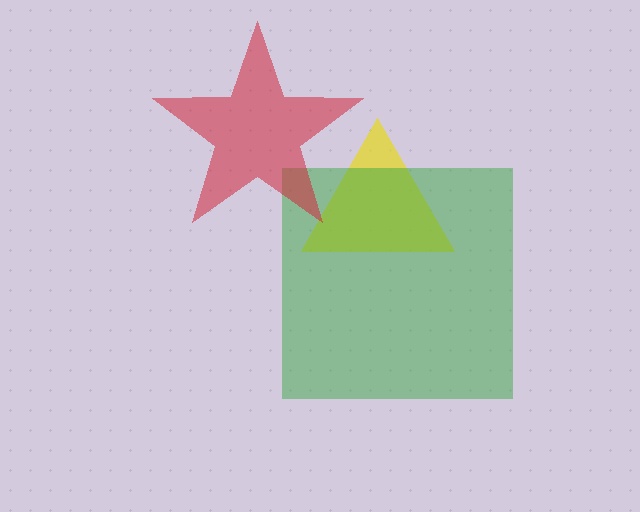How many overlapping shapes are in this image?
There are 3 overlapping shapes in the image.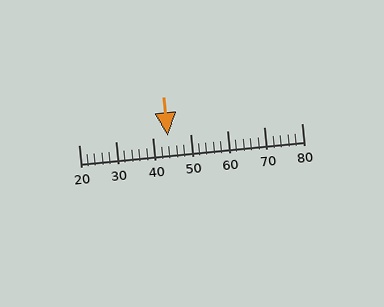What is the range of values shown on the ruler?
The ruler shows values from 20 to 80.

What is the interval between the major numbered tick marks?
The major tick marks are spaced 10 units apart.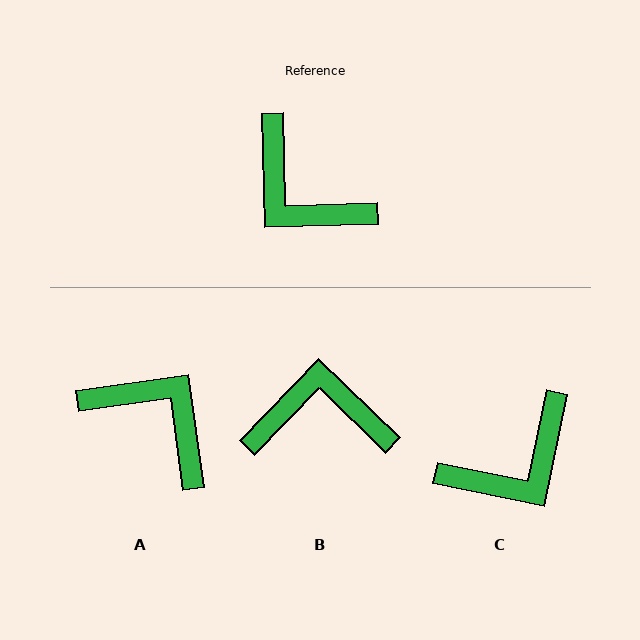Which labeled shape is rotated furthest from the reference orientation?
A, about 174 degrees away.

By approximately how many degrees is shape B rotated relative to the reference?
Approximately 136 degrees clockwise.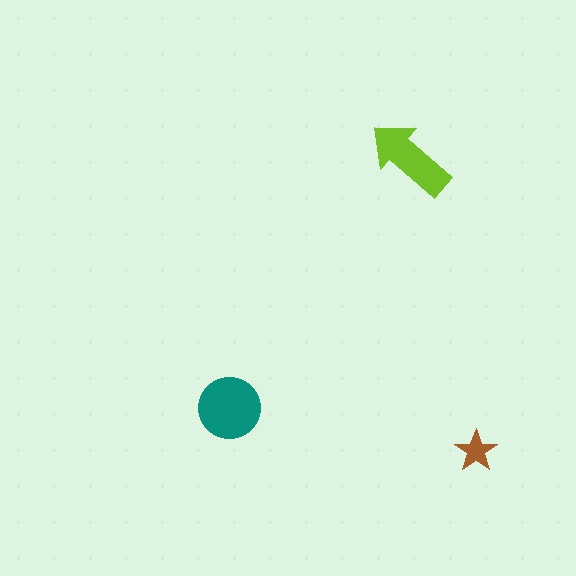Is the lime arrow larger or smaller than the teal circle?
Smaller.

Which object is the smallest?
The brown star.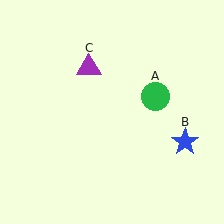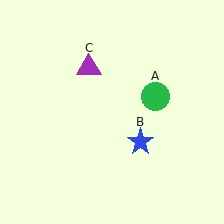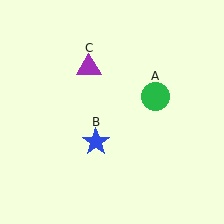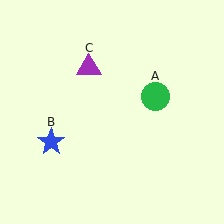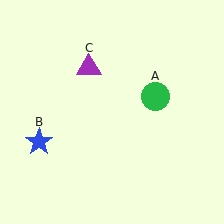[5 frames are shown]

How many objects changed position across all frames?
1 object changed position: blue star (object B).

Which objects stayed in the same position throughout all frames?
Green circle (object A) and purple triangle (object C) remained stationary.